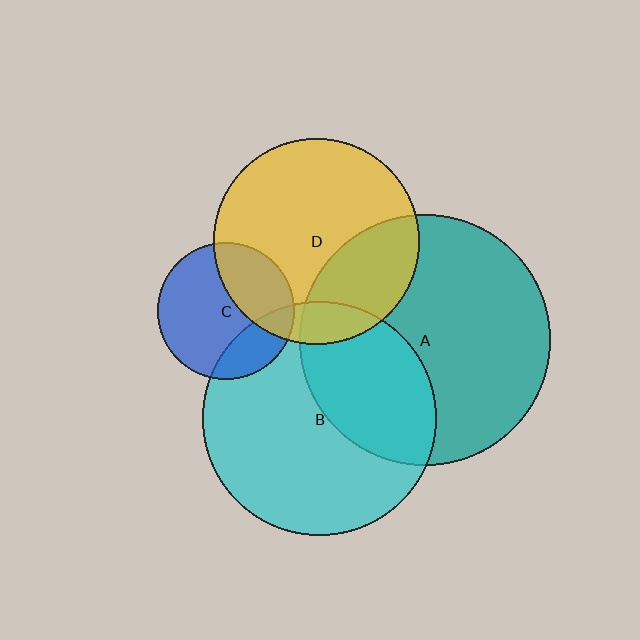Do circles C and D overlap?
Yes.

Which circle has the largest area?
Circle A (teal).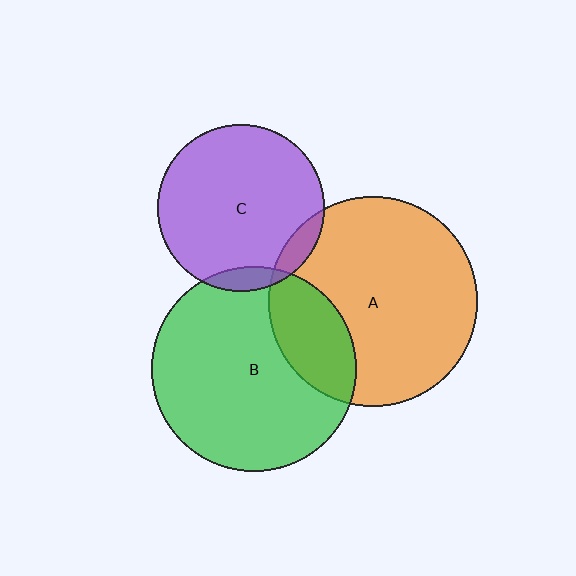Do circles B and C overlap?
Yes.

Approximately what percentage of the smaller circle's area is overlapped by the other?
Approximately 5%.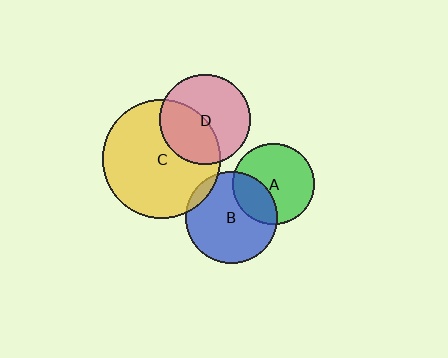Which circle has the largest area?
Circle C (yellow).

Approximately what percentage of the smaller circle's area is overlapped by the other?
Approximately 10%.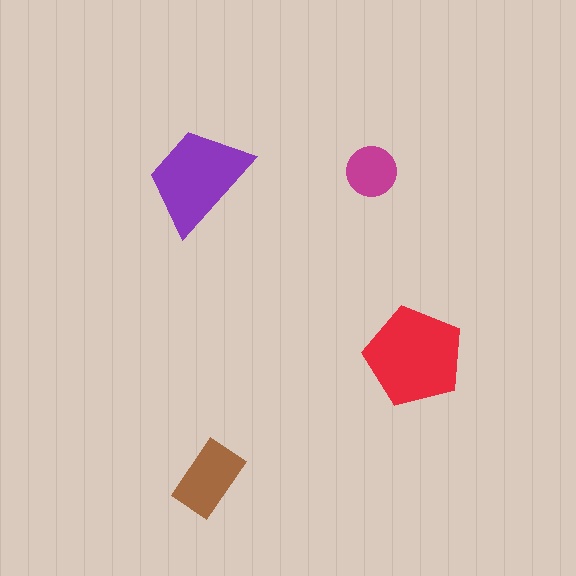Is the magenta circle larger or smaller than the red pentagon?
Smaller.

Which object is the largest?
The red pentagon.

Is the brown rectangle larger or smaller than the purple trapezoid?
Smaller.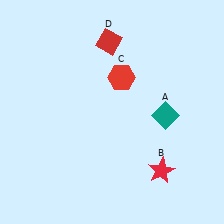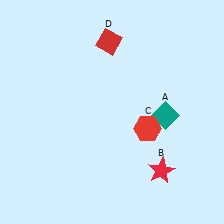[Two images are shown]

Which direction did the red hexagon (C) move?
The red hexagon (C) moved down.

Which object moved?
The red hexagon (C) moved down.